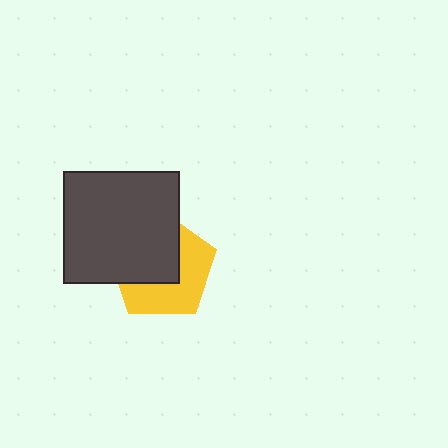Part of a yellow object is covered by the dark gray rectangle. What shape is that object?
It is a pentagon.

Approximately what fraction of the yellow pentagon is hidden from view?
Roughly 50% of the yellow pentagon is hidden behind the dark gray rectangle.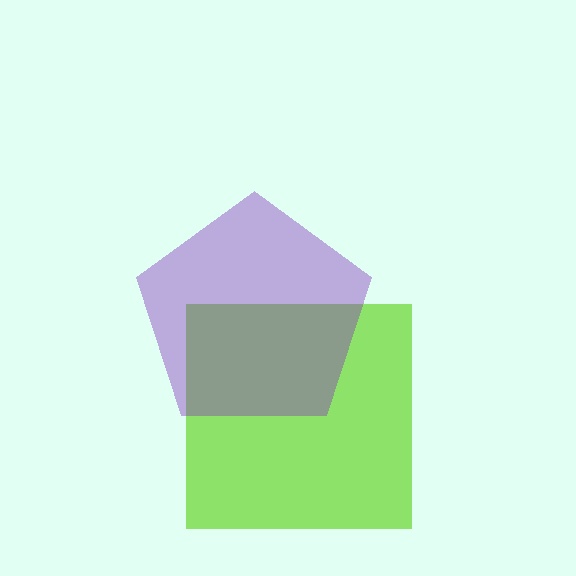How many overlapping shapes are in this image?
There are 2 overlapping shapes in the image.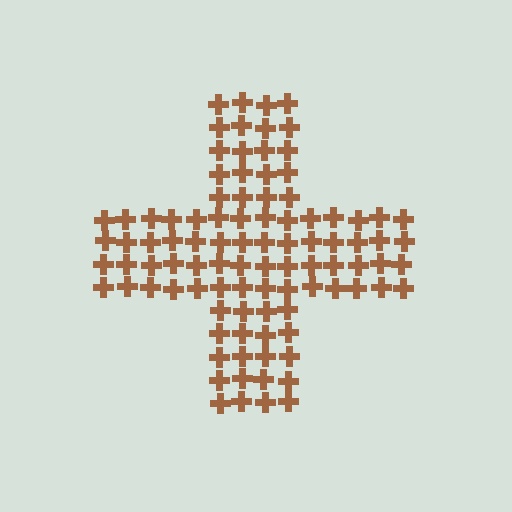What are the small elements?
The small elements are crosses.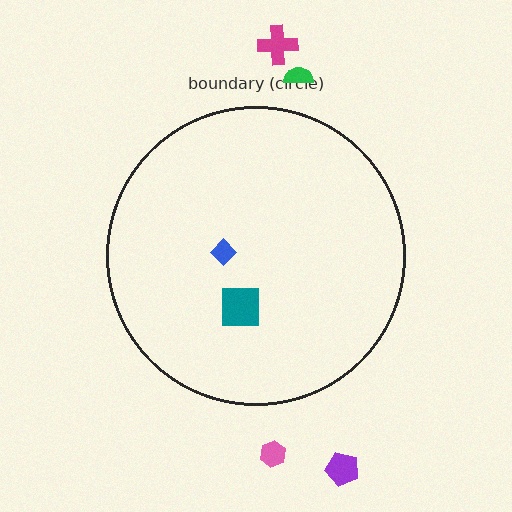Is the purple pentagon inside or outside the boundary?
Outside.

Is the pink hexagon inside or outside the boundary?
Outside.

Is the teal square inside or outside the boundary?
Inside.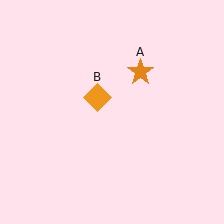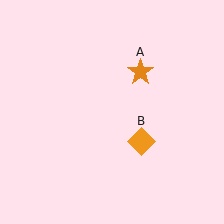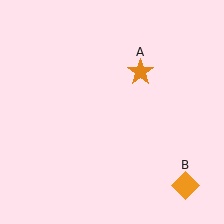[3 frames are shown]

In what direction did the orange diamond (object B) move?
The orange diamond (object B) moved down and to the right.